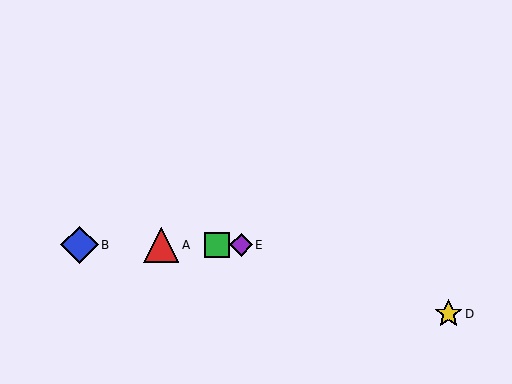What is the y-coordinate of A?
Object A is at y≈245.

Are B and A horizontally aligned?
Yes, both are at y≈245.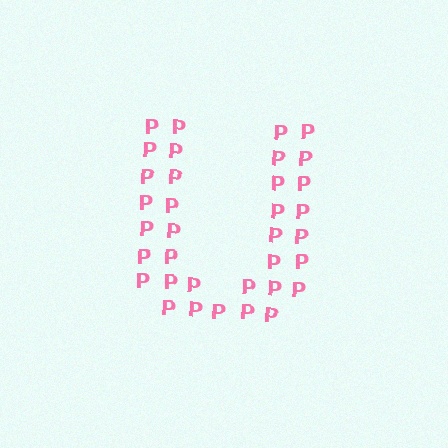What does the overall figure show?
The overall figure shows the letter U.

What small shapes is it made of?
It is made of small letter P's.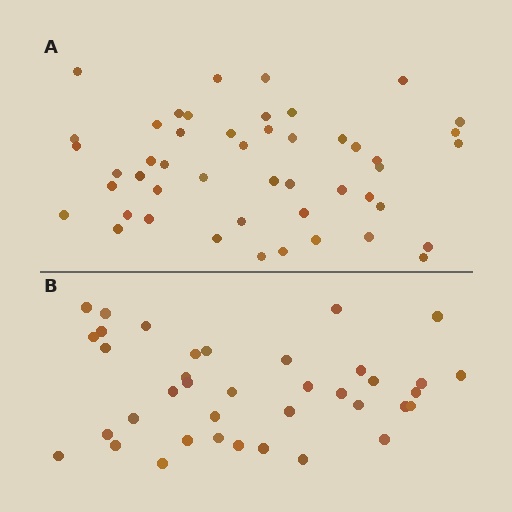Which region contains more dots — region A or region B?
Region A (the top region) has more dots.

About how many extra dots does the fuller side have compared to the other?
Region A has roughly 10 or so more dots than region B.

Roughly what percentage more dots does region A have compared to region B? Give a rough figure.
About 25% more.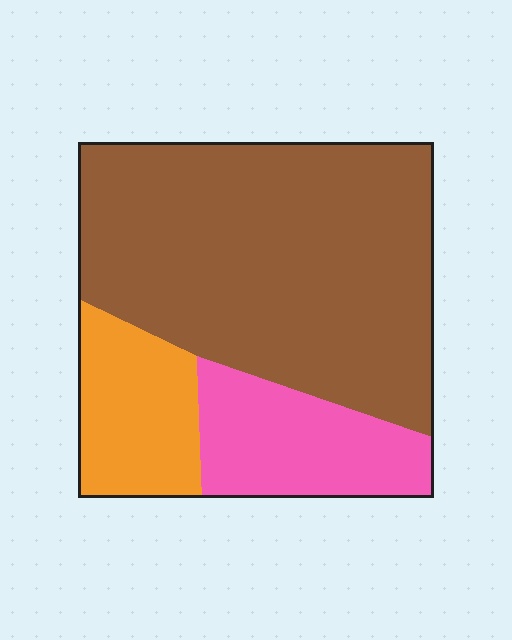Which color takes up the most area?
Brown, at roughly 65%.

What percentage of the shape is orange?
Orange takes up less than a sixth of the shape.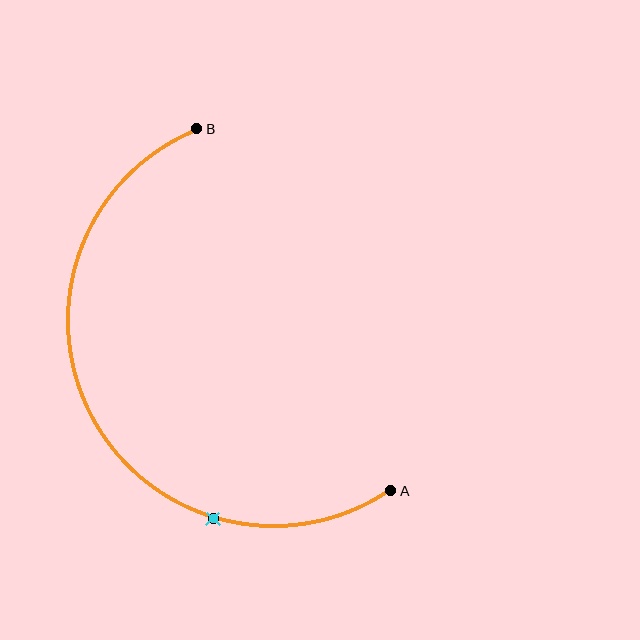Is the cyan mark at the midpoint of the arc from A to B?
No. The cyan mark lies on the arc but is closer to endpoint A. The arc midpoint would be at the point on the curve equidistant along the arc from both A and B.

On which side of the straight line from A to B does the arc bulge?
The arc bulges to the left of the straight line connecting A and B.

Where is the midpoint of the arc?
The arc midpoint is the point on the curve farthest from the straight line joining A and B. It sits to the left of that line.